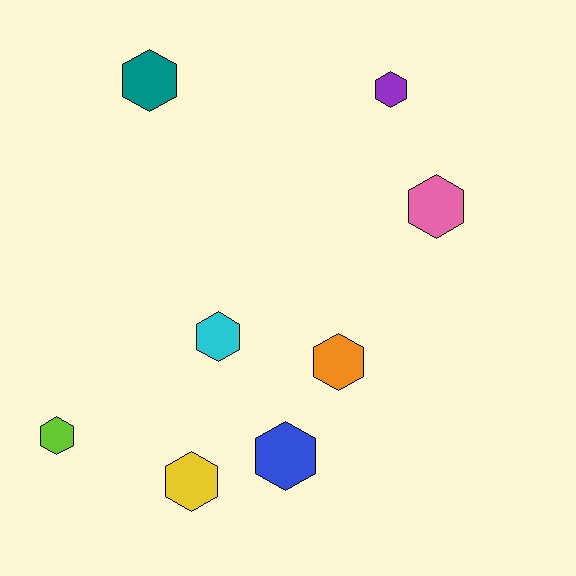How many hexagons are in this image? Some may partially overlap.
There are 8 hexagons.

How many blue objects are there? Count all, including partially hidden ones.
There is 1 blue object.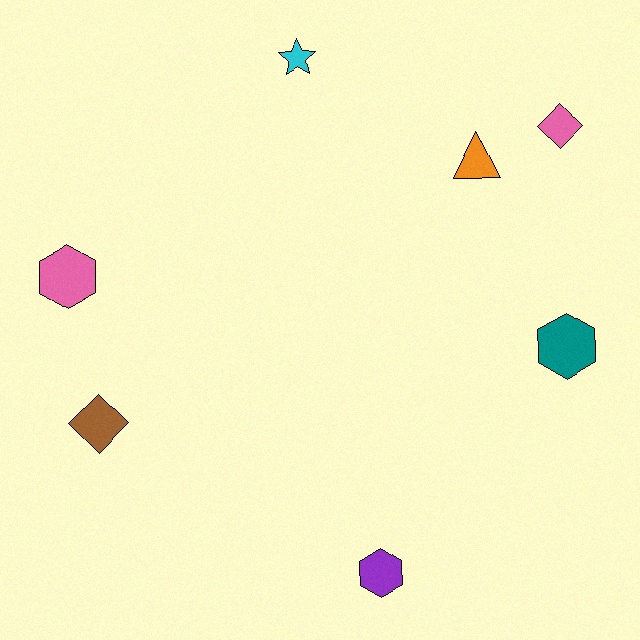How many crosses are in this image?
There are no crosses.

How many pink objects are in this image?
There are 2 pink objects.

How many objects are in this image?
There are 7 objects.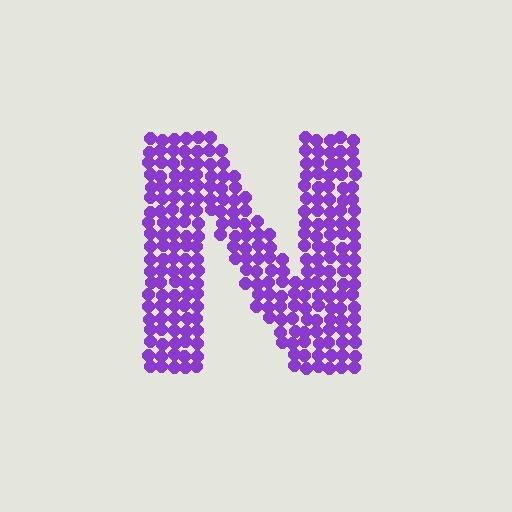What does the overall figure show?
The overall figure shows the letter N.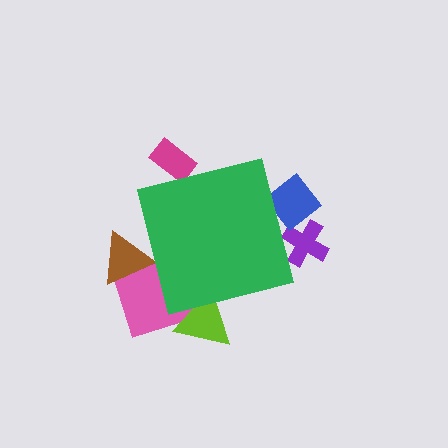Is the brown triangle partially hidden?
Yes, the brown triangle is partially hidden behind the green square.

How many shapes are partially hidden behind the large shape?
6 shapes are partially hidden.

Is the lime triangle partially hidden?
Yes, the lime triangle is partially hidden behind the green square.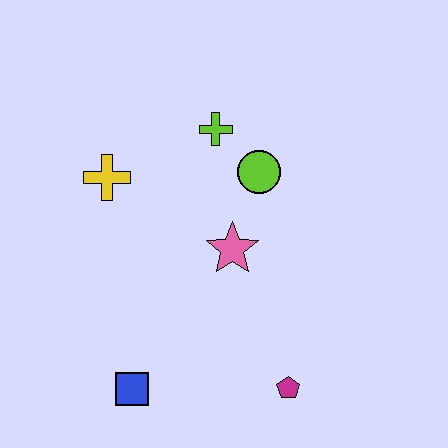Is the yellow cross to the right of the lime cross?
No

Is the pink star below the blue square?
No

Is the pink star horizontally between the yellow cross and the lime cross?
No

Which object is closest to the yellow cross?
The lime cross is closest to the yellow cross.